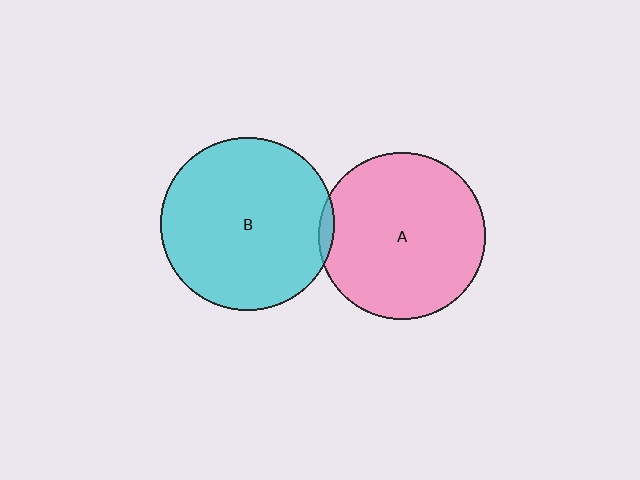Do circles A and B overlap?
Yes.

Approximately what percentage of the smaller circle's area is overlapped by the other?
Approximately 5%.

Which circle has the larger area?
Circle B (cyan).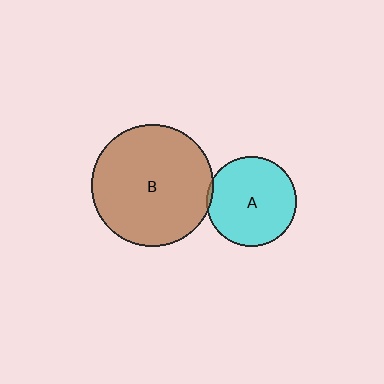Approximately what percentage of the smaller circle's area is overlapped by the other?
Approximately 5%.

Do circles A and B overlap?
Yes.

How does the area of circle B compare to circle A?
Approximately 1.8 times.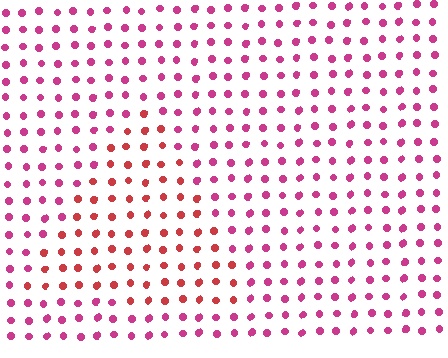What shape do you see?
I see a triangle.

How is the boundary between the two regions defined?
The boundary is defined purely by a slight shift in hue (about 32 degrees). Spacing, size, and orientation are identical on both sides.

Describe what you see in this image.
The image is filled with small magenta elements in a uniform arrangement. A triangle-shaped region is visible where the elements are tinted to a slightly different hue, forming a subtle color boundary.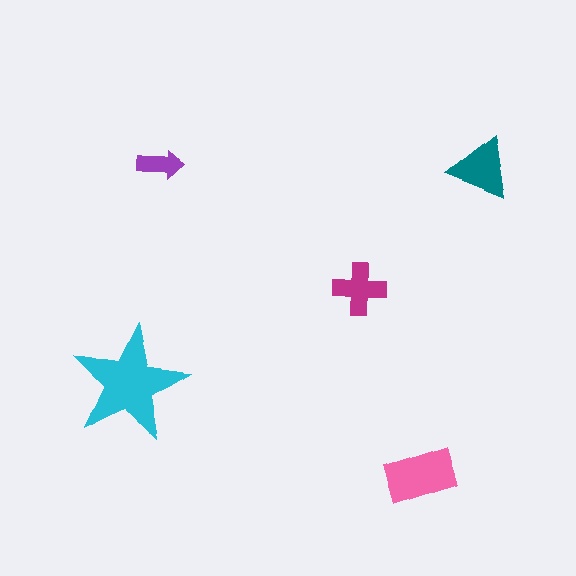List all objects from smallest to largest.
The purple arrow, the magenta cross, the teal triangle, the pink rectangle, the cyan star.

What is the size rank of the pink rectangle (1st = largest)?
2nd.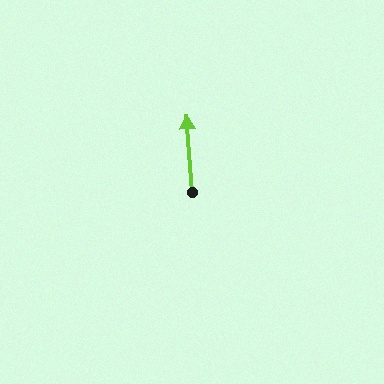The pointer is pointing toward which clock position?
Roughly 12 o'clock.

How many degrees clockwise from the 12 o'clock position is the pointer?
Approximately 356 degrees.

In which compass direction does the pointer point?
North.